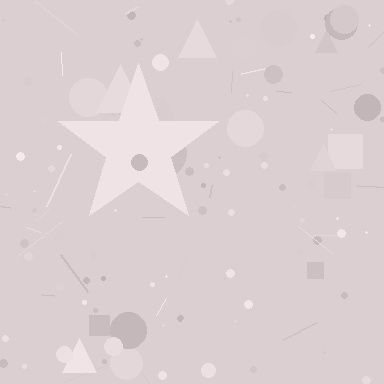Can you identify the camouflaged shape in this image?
The camouflaged shape is a star.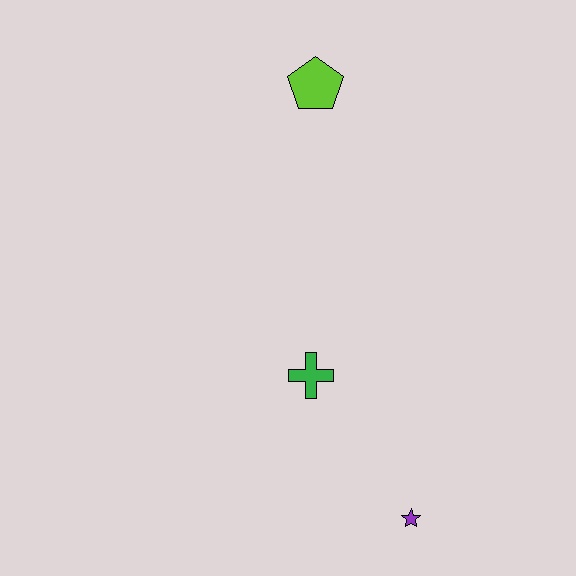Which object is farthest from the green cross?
The lime pentagon is farthest from the green cross.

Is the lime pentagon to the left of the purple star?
Yes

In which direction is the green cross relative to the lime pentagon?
The green cross is below the lime pentagon.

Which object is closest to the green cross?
The purple star is closest to the green cross.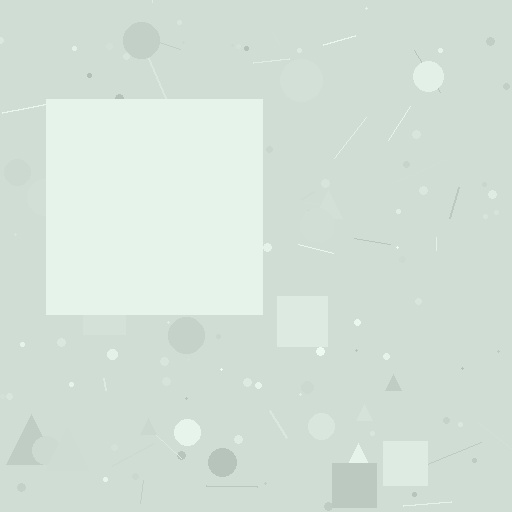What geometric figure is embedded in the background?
A square is embedded in the background.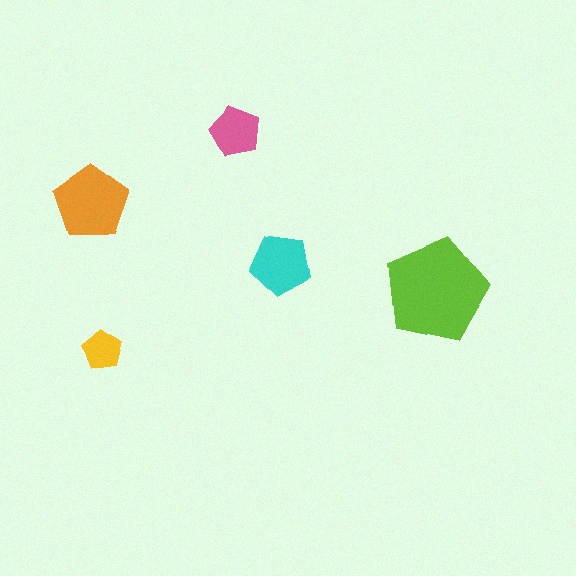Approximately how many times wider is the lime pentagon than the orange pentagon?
About 1.5 times wider.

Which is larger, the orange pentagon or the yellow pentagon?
The orange one.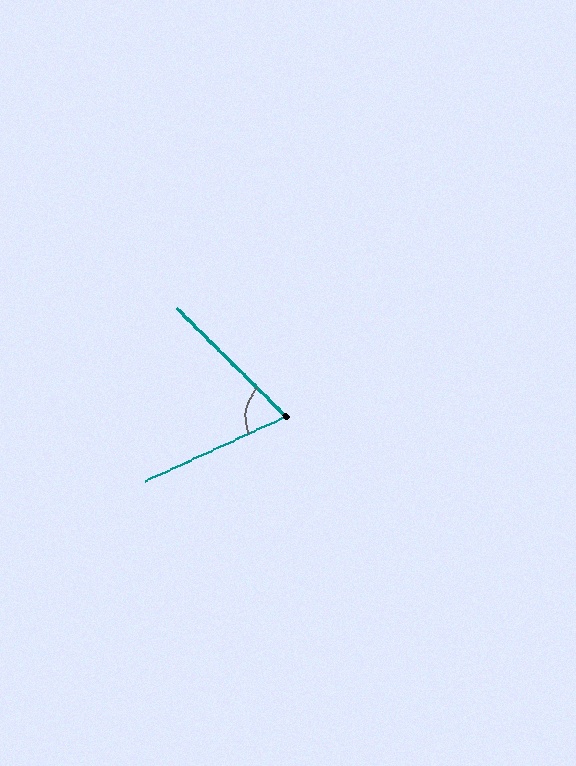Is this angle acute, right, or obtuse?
It is acute.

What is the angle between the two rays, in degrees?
Approximately 69 degrees.